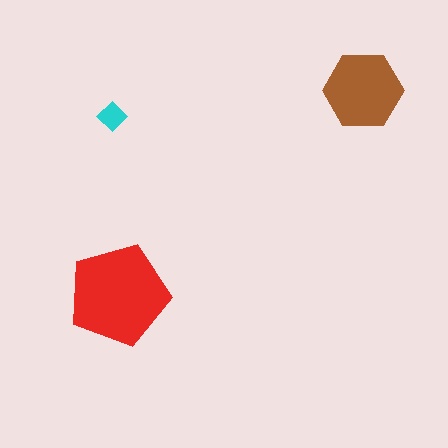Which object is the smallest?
The cyan diamond.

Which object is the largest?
The red pentagon.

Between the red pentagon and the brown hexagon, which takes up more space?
The red pentagon.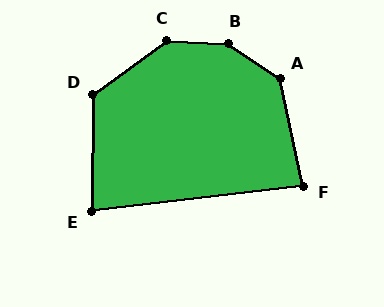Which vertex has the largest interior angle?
B, at approximately 149 degrees.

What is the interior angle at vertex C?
Approximately 141 degrees (obtuse).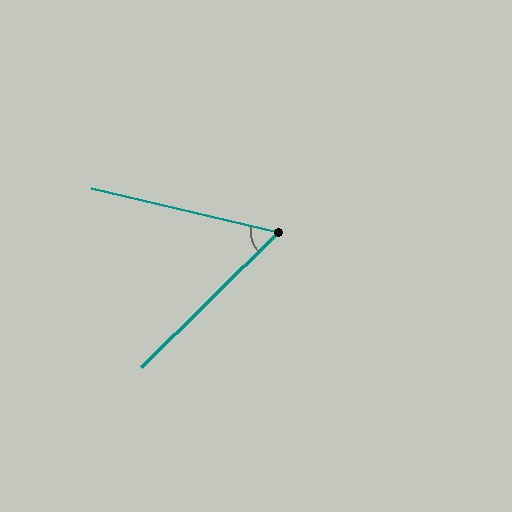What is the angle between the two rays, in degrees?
Approximately 58 degrees.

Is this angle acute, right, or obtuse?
It is acute.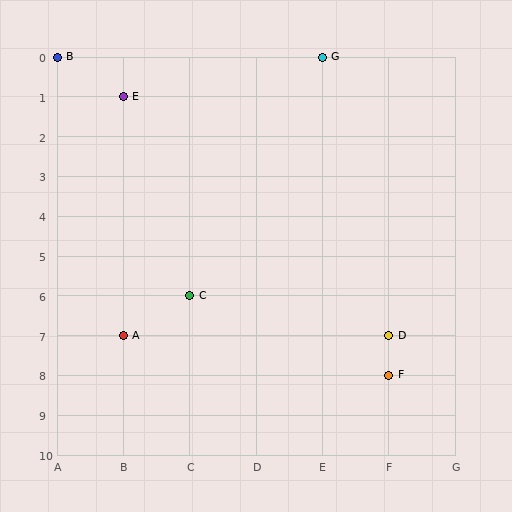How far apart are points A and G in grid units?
Points A and G are 3 columns and 7 rows apart (about 7.6 grid units diagonally).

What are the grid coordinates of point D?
Point D is at grid coordinates (F, 7).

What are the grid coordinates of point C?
Point C is at grid coordinates (C, 6).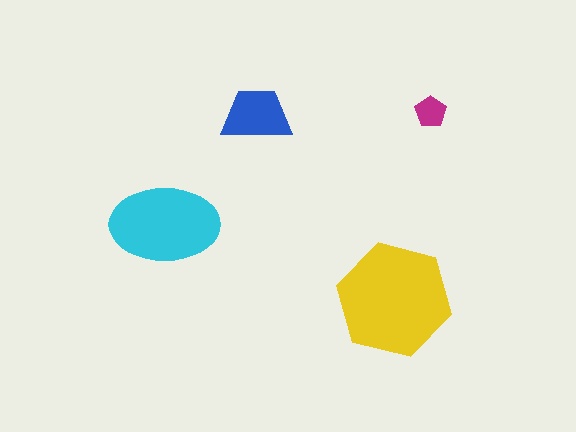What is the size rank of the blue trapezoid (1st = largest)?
3rd.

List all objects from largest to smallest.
The yellow hexagon, the cyan ellipse, the blue trapezoid, the magenta pentagon.